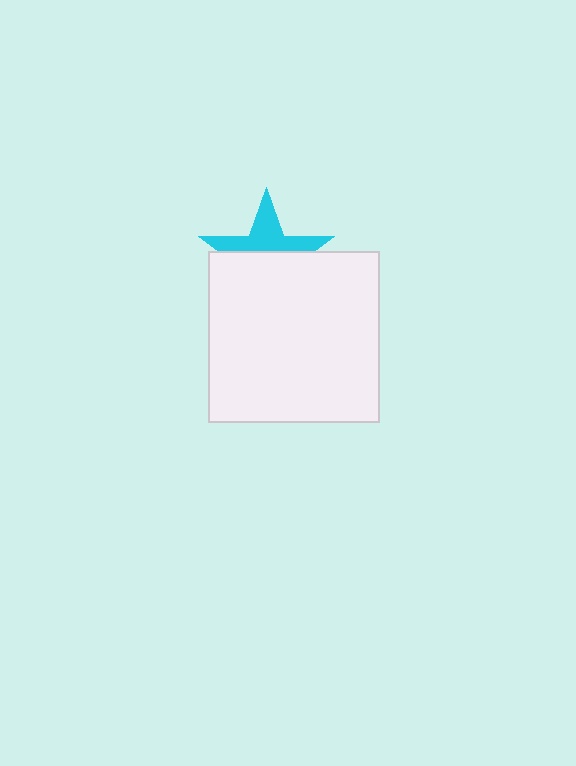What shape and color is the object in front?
The object in front is a white square.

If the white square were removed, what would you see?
You would see the complete cyan star.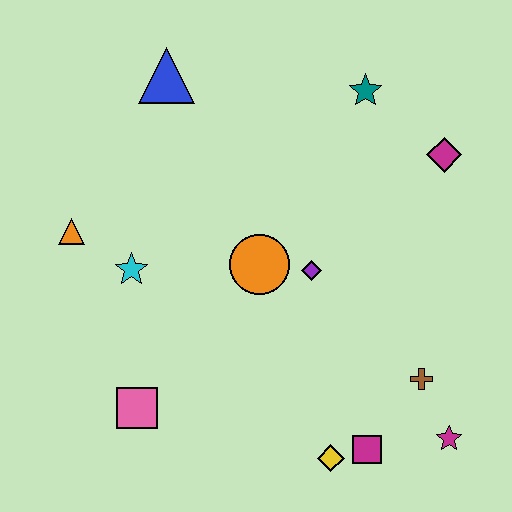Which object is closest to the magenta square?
The yellow diamond is closest to the magenta square.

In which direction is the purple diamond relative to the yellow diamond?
The purple diamond is above the yellow diamond.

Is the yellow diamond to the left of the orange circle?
No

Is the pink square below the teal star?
Yes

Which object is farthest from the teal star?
The pink square is farthest from the teal star.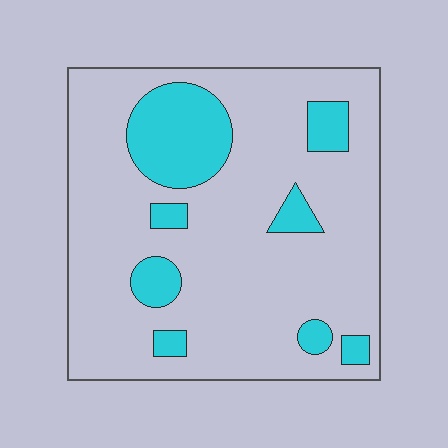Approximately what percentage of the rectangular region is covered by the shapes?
Approximately 20%.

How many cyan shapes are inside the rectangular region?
8.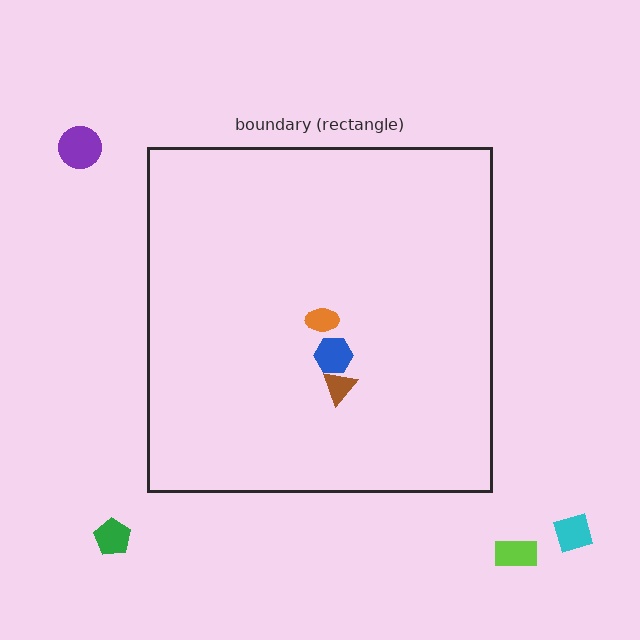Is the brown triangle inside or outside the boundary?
Inside.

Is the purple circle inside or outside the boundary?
Outside.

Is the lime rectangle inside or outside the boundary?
Outside.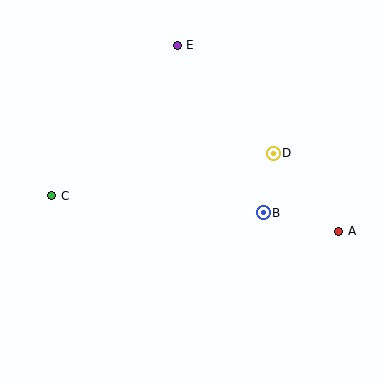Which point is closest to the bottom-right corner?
Point A is closest to the bottom-right corner.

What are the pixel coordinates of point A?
Point A is at (339, 231).